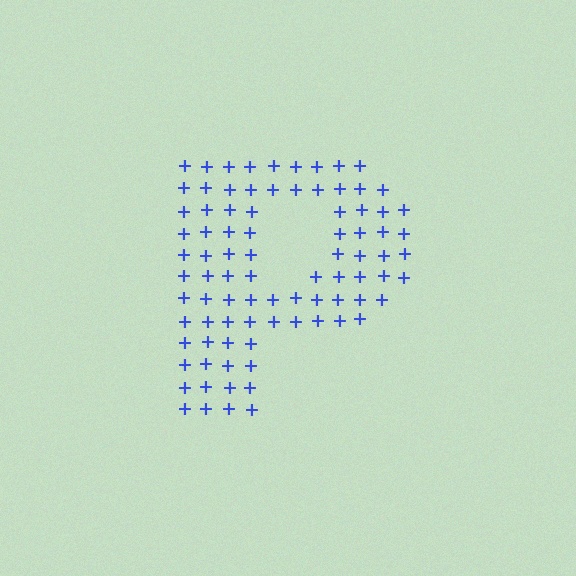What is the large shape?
The large shape is the letter P.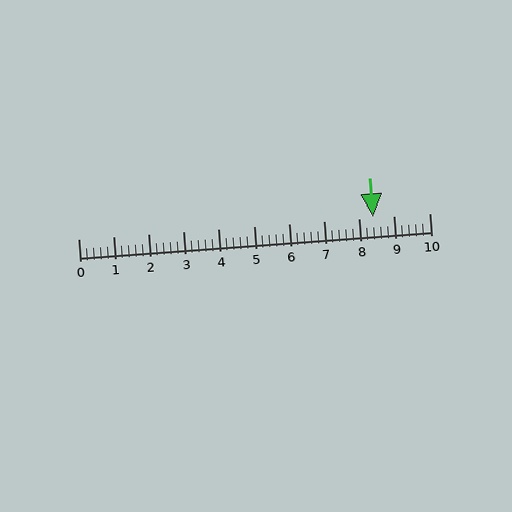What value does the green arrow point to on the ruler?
The green arrow points to approximately 8.4.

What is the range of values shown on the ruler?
The ruler shows values from 0 to 10.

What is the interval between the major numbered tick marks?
The major tick marks are spaced 1 units apart.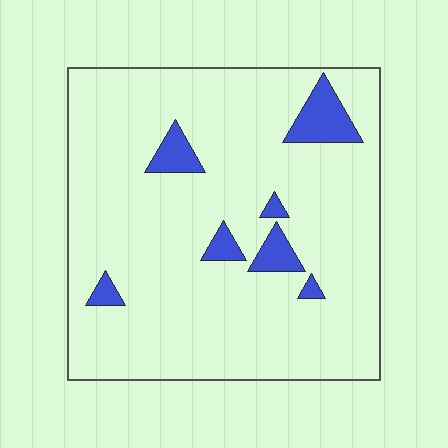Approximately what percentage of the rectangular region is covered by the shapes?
Approximately 10%.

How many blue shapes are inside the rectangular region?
7.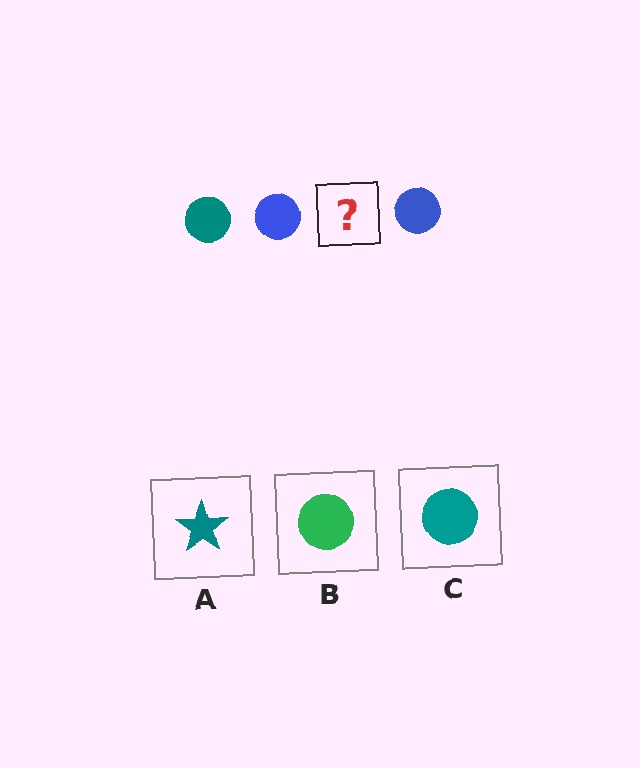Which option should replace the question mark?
Option C.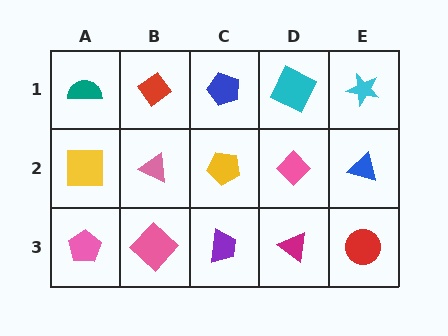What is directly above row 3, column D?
A pink diamond.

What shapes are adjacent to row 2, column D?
A cyan square (row 1, column D), a magenta triangle (row 3, column D), a yellow pentagon (row 2, column C), a blue triangle (row 2, column E).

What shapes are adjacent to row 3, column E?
A blue triangle (row 2, column E), a magenta triangle (row 3, column D).